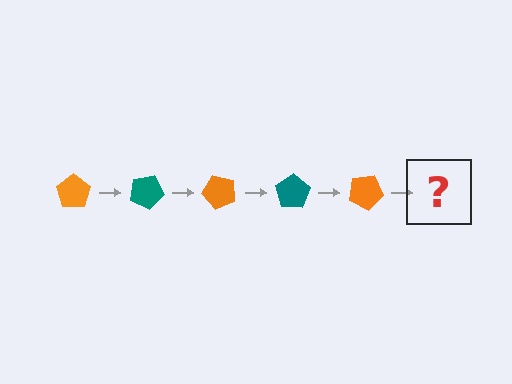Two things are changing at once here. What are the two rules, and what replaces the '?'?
The two rules are that it rotates 25 degrees each step and the color cycles through orange and teal. The '?' should be a teal pentagon, rotated 125 degrees from the start.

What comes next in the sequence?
The next element should be a teal pentagon, rotated 125 degrees from the start.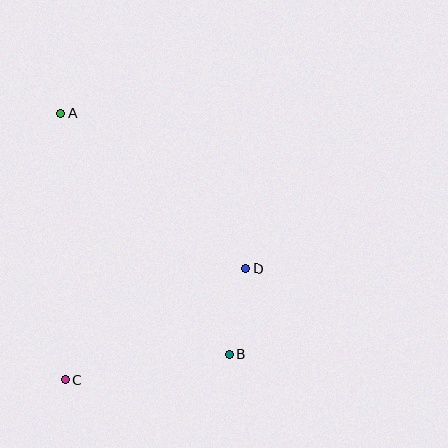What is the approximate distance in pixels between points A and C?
The distance between A and C is approximately 267 pixels.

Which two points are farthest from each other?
Points A and B are farthest from each other.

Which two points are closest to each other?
Points B and D are closest to each other.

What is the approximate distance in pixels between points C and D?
The distance between C and D is approximately 212 pixels.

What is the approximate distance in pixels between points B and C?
The distance between B and C is approximately 166 pixels.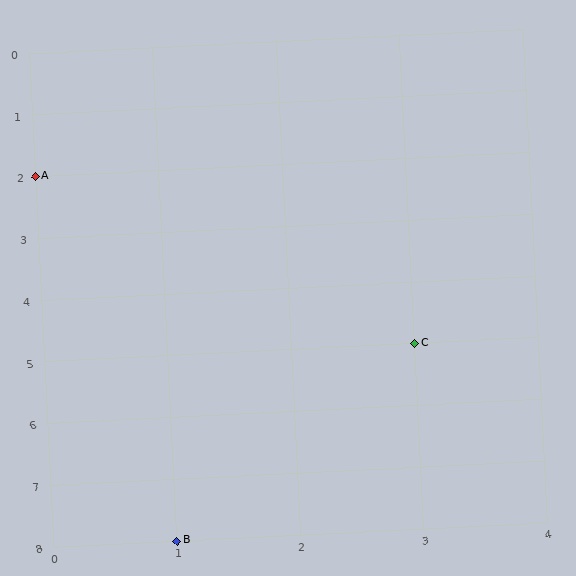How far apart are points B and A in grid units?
Points B and A are 1 column and 6 rows apart (about 6.1 grid units diagonally).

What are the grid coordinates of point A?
Point A is at grid coordinates (0, 2).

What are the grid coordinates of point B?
Point B is at grid coordinates (1, 8).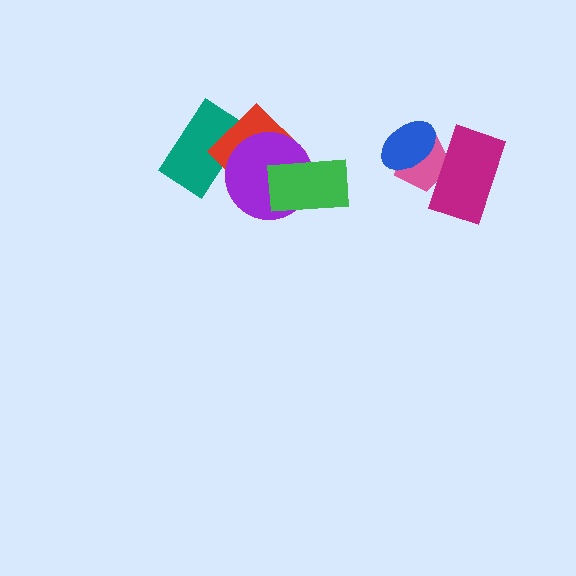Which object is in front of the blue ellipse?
The magenta rectangle is in front of the blue ellipse.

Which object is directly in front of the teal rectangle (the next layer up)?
The red diamond is directly in front of the teal rectangle.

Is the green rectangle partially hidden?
No, no other shape covers it.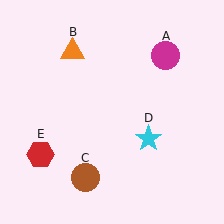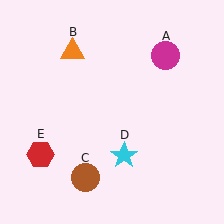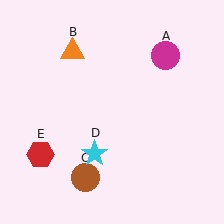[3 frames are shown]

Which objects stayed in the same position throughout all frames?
Magenta circle (object A) and orange triangle (object B) and brown circle (object C) and red hexagon (object E) remained stationary.